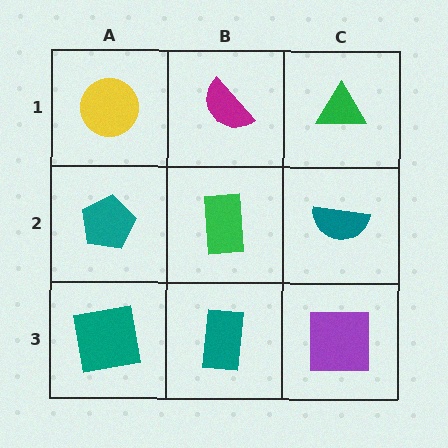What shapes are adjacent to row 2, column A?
A yellow circle (row 1, column A), a teal square (row 3, column A), a green rectangle (row 2, column B).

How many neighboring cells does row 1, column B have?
3.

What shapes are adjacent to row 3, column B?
A green rectangle (row 2, column B), a teal square (row 3, column A), a purple square (row 3, column C).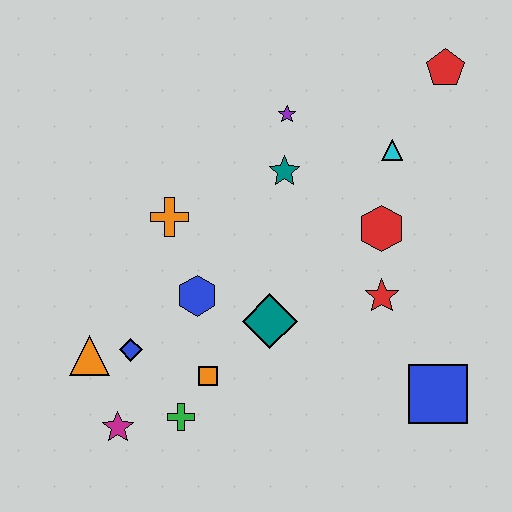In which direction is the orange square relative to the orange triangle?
The orange square is to the right of the orange triangle.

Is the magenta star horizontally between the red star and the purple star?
No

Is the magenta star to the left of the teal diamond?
Yes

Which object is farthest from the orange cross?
The blue square is farthest from the orange cross.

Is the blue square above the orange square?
No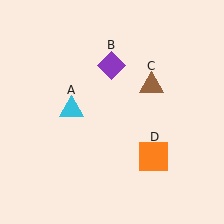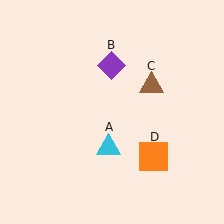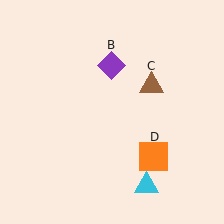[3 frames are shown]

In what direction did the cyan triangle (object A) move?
The cyan triangle (object A) moved down and to the right.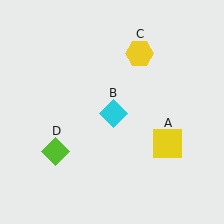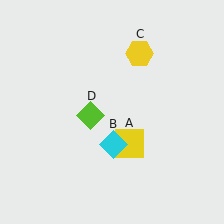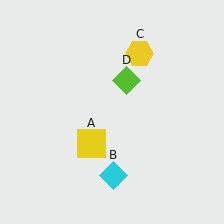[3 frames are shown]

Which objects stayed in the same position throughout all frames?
Yellow hexagon (object C) remained stationary.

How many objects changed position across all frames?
3 objects changed position: yellow square (object A), cyan diamond (object B), lime diamond (object D).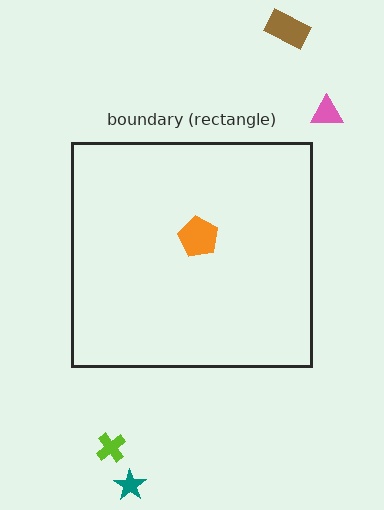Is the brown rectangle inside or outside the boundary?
Outside.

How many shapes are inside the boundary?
1 inside, 4 outside.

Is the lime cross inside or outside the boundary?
Outside.